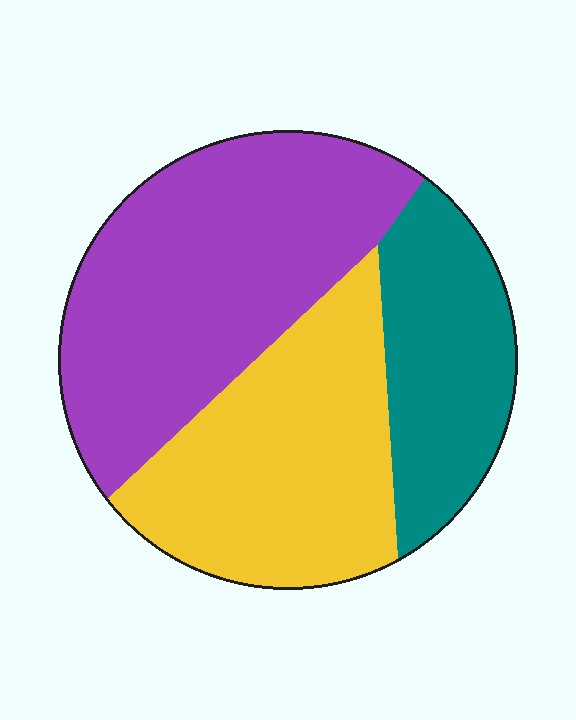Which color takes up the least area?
Teal, at roughly 20%.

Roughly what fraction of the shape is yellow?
Yellow takes up between a quarter and a half of the shape.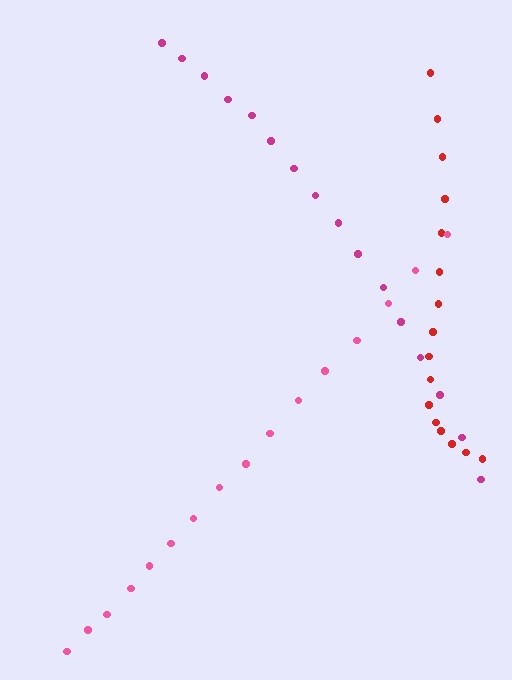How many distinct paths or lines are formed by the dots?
There are 3 distinct paths.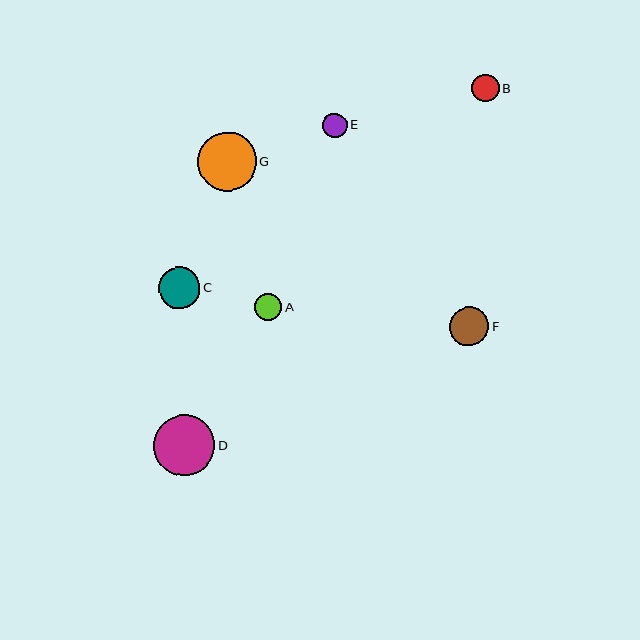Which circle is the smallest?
Circle E is the smallest with a size of approximately 25 pixels.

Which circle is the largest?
Circle D is the largest with a size of approximately 61 pixels.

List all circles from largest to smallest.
From largest to smallest: D, G, C, F, B, A, E.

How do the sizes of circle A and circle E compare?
Circle A and circle E are approximately the same size.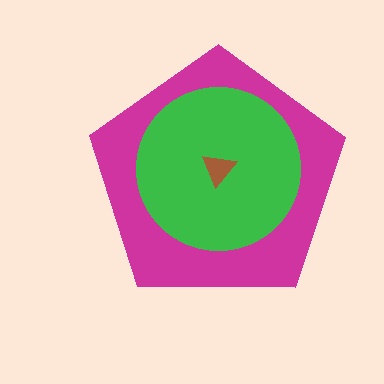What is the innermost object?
The brown triangle.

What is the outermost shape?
The magenta pentagon.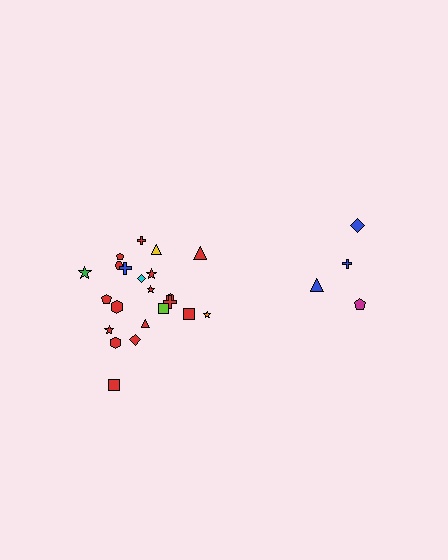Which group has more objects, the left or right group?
The left group.